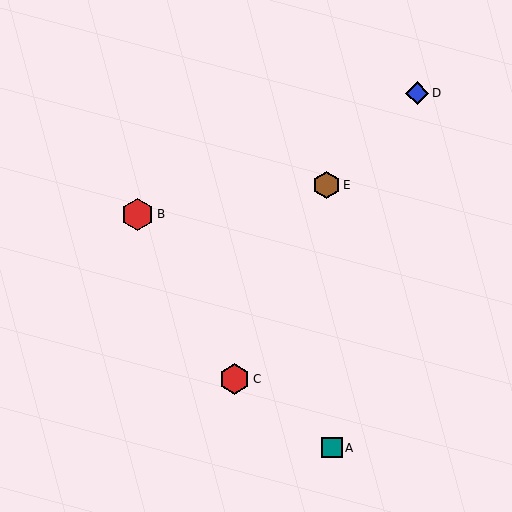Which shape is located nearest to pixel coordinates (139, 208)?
The red hexagon (labeled B) at (138, 214) is nearest to that location.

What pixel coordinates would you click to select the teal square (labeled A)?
Click at (332, 448) to select the teal square A.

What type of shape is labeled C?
Shape C is a red hexagon.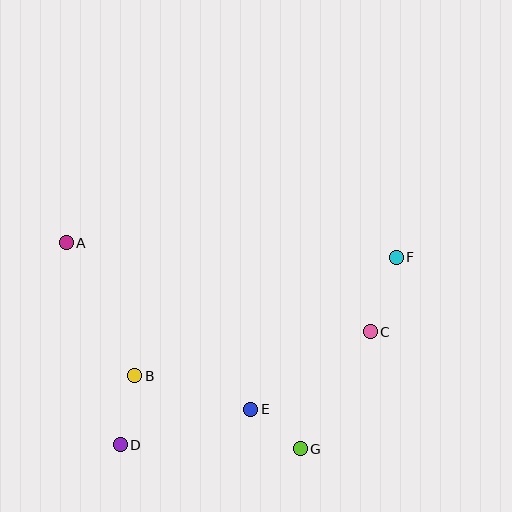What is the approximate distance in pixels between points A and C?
The distance between A and C is approximately 317 pixels.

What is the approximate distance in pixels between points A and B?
The distance between A and B is approximately 149 pixels.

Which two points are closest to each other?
Points E and G are closest to each other.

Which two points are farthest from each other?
Points D and F are farthest from each other.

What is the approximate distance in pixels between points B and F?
The distance between B and F is approximately 287 pixels.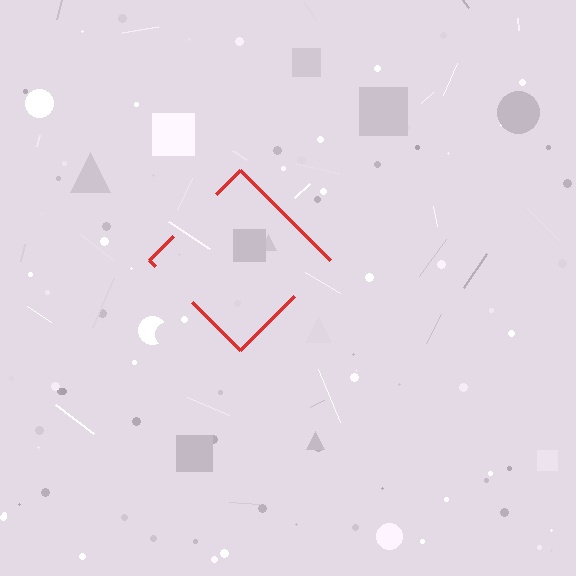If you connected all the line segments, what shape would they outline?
They would outline a diamond.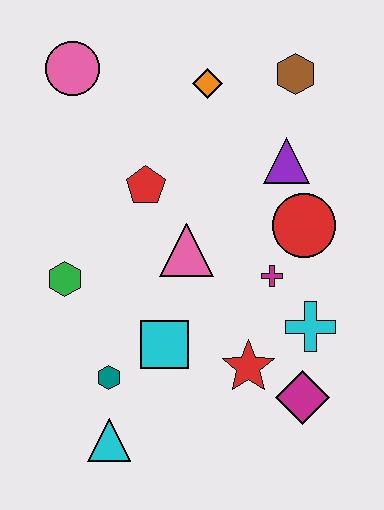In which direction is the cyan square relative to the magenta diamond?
The cyan square is to the left of the magenta diamond.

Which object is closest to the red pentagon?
The pink triangle is closest to the red pentagon.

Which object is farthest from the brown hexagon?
The cyan triangle is farthest from the brown hexagon.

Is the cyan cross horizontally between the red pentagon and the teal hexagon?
No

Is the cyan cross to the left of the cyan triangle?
No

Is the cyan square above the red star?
Yes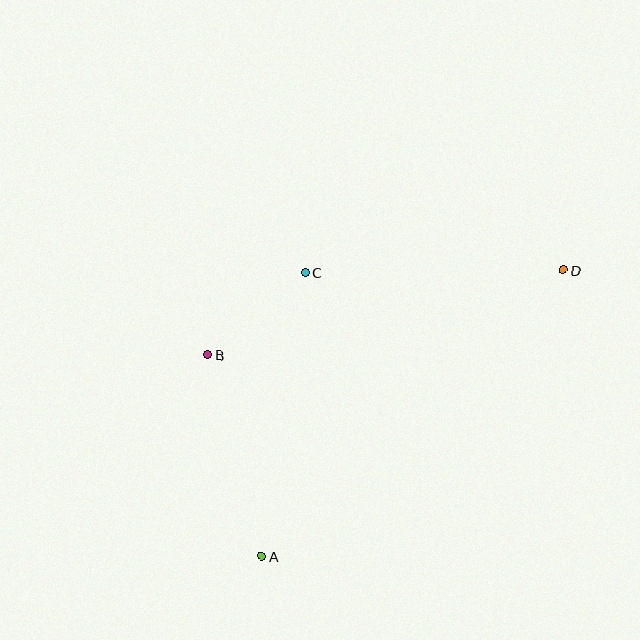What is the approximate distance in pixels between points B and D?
The distance between B and D is approximately 365 pixels.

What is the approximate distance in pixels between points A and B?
The distance between A and B is approximately 208 pixels.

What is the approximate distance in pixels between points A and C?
The distance between A and C is approximately 287 pixels.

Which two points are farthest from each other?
Points A and D are farthest from each other.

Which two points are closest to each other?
Points B and C are closest to each other.